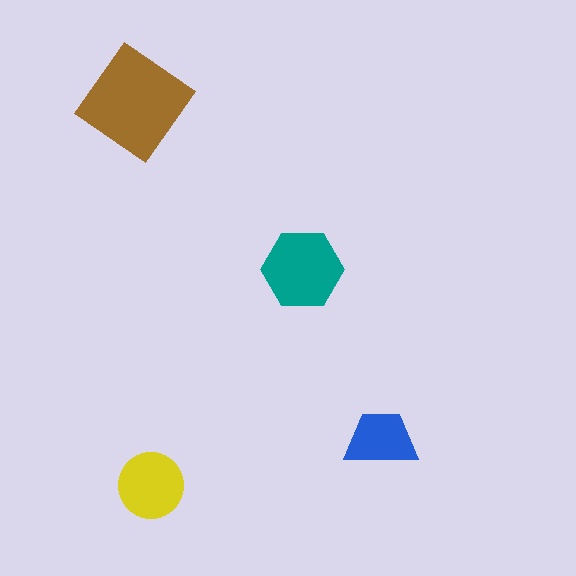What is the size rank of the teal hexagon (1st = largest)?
2nd.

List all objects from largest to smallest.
The brown diamond, the teal hexagon, the yellow circle, the blue trapezoid.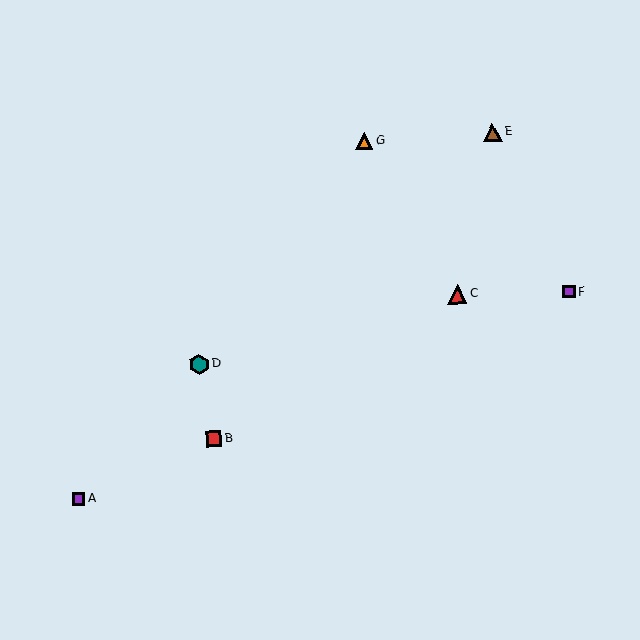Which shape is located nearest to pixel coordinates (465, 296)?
The red triangle (labeled C) at (457, 294) is nearest to that location.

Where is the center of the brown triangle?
The center of the brown triangle is at (493, 132).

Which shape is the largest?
The teal hexagon (labeled D) is the largest.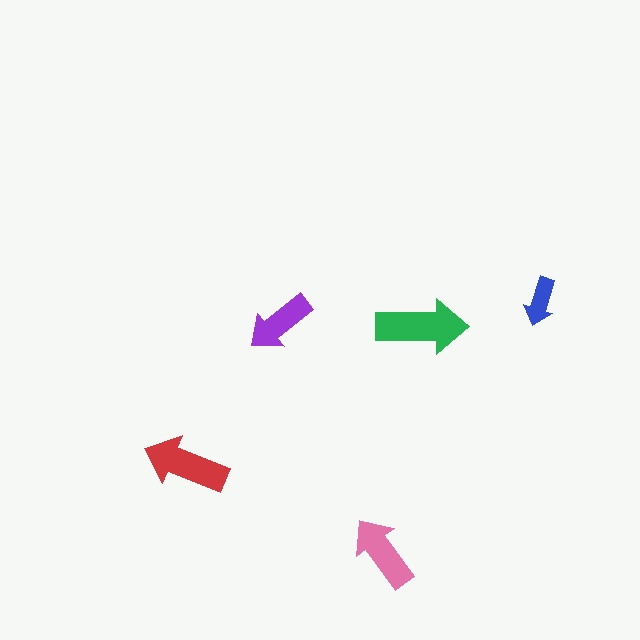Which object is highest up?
The blue arrow is topmost.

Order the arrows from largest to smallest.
the green one, the red one, the pink one, the purple one, the blue one.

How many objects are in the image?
There are 5 objects in the image.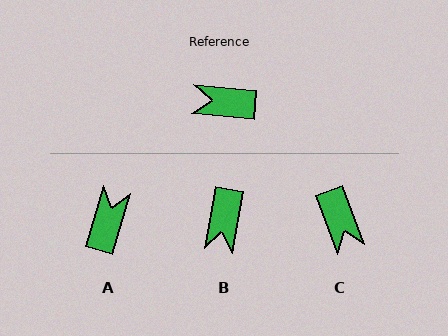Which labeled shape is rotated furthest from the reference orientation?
C, about 116 degrees away.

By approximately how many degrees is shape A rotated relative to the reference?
Approximately 101 degrees clockwise.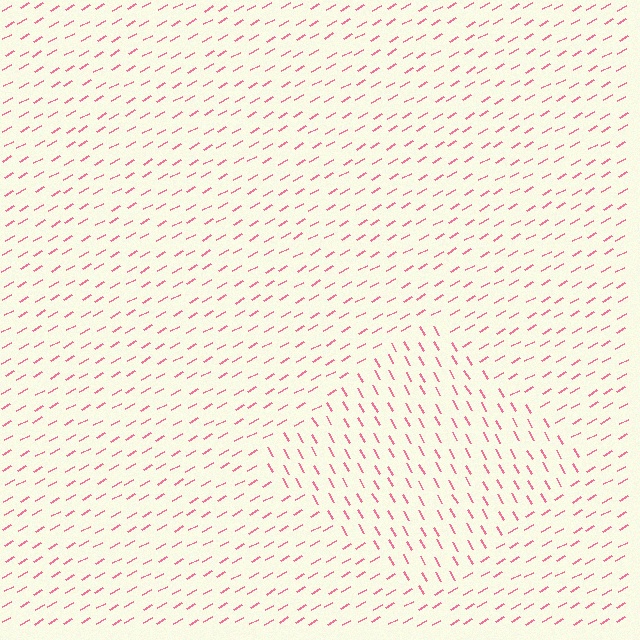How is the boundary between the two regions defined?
The boundary is defined purely by a change in line orientation (approximately 90 degrees difference). All lines are the same color and thickness.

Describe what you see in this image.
The image is filled with small pink line segments. A diamond region in the image has lines oriented differently from the surrounding lines, creating a visible texture boundary.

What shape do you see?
I see a diamond.